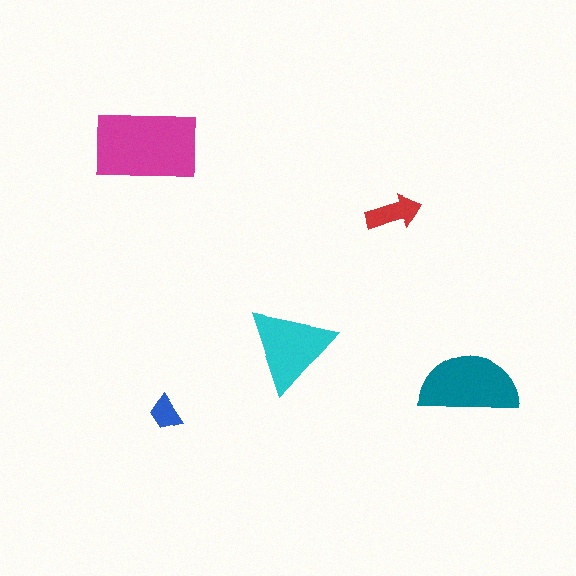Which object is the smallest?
The blue trapezoid.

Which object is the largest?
The magenta rectangle.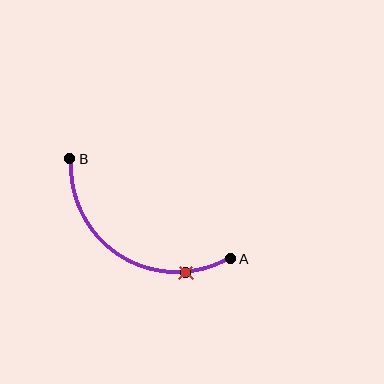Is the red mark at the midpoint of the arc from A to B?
No. The red mark lies on the arc but is closer to endpoint A. The arc midpoint would be at the point on the curve equidistant along the arc from both A and B.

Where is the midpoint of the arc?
The arc midpoint is the point on the curve farthest from the straight line joining A and B. It sits below that line.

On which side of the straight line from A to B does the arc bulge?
The arc bulges below the straight line connecting A and B.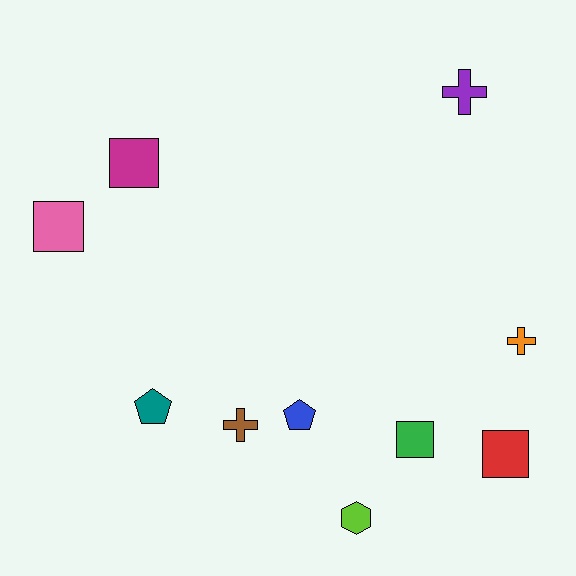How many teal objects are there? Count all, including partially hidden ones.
There is 1 teal object.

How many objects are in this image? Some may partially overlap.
There are 10 objects.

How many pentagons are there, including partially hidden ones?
There are 2 pentagons.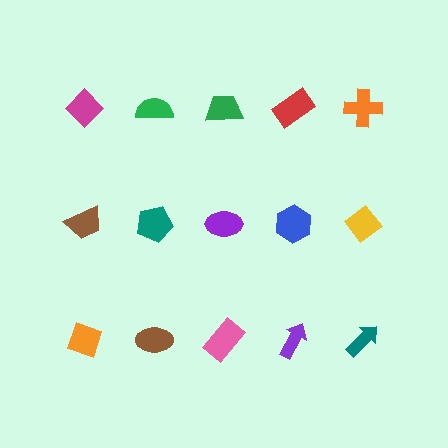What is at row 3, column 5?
A teal arrow.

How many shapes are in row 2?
5 shapes.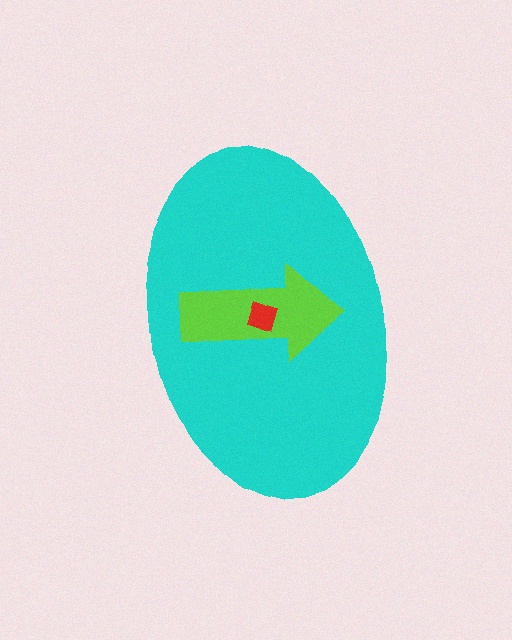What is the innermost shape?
The red diamond.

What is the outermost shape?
The cyan ellipse.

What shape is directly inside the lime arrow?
The red diamond.